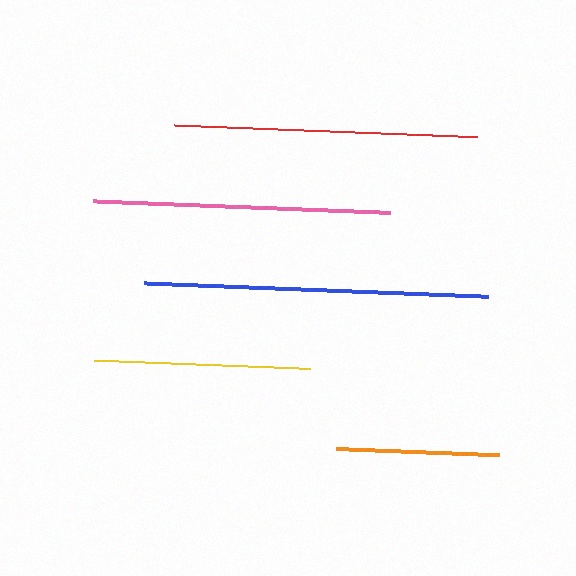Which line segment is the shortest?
The orange line is the shortest at approximately 163 pixels.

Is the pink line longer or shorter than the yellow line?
The pink line is longer than the yellow line.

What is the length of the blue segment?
The blue segment is approximately 344 pixels long.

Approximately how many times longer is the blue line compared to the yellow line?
The blue line is approximately 1.6 times the length of the yellow line.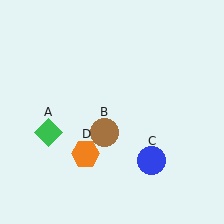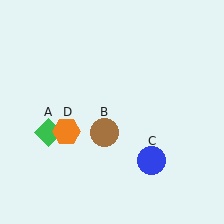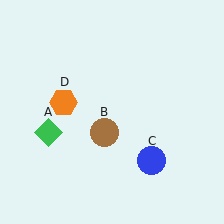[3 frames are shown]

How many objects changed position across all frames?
1 object changed position: orange hexagon (object D).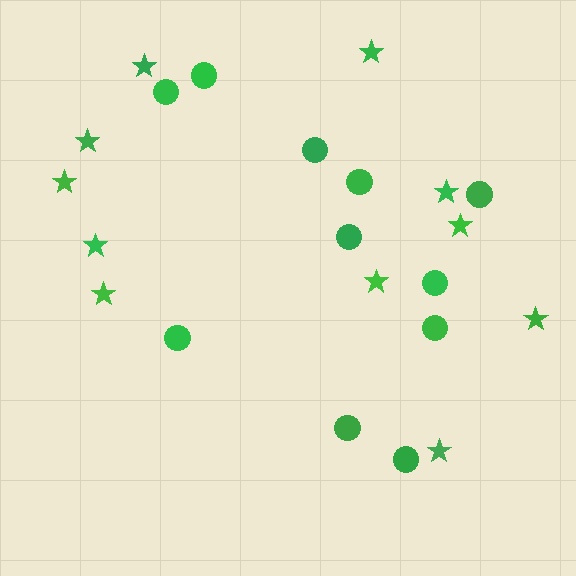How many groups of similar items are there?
There are 2 groups: one group of stars (11) and one group of circles (11).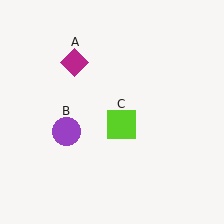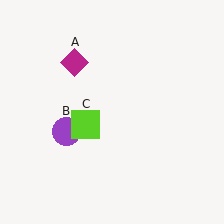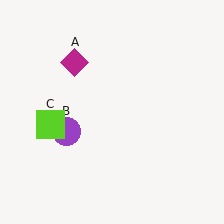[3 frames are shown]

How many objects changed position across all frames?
1 object changed position: lime square (object C).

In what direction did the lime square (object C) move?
The lime square (object C) moved left.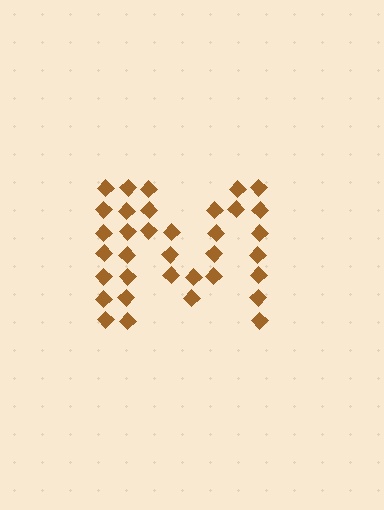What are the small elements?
The small elements are diamonds.